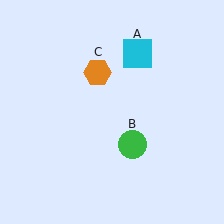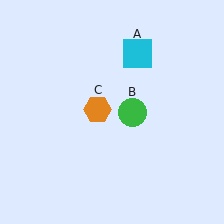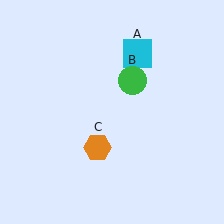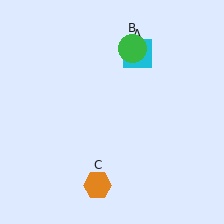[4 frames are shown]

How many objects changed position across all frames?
2 objects changed position: green circle (object B), orange hexagon (object C).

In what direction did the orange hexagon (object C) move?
The orange hexagon (object C) moved down.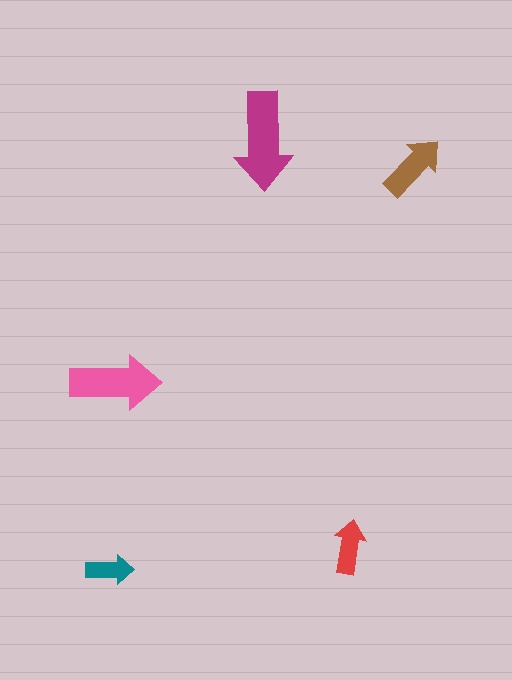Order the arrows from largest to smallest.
the magenta one, the pink one, the brown one, the red one, the teal one.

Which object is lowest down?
The teal arrow is bottommost.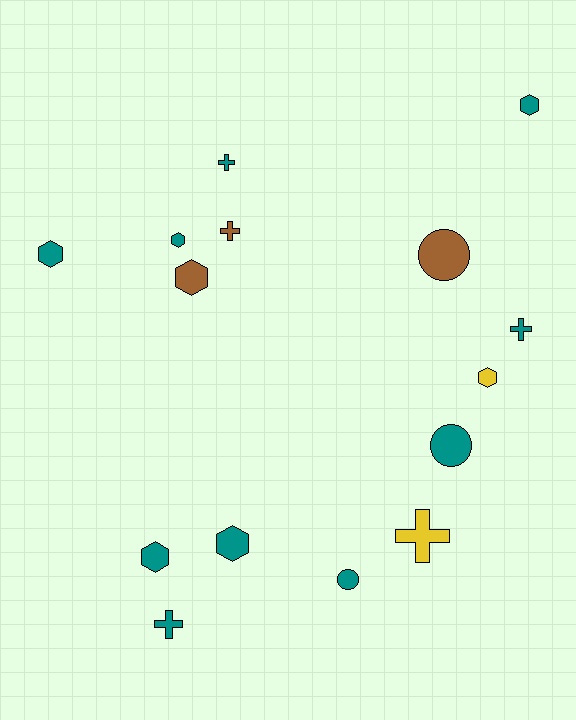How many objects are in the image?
There are 15 objects.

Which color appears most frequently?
Teal, with 10 objects.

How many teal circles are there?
There are 2 teal circles.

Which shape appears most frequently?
Hexagon, with 7 objects.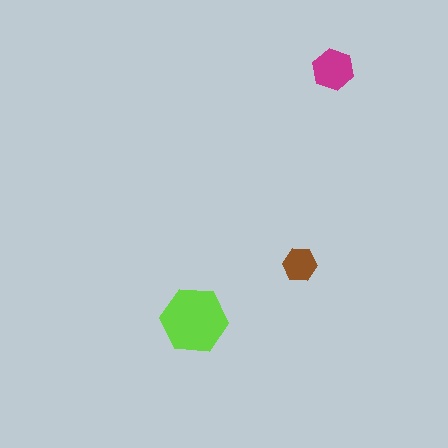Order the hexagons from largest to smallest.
the lime one, the magenta one, the brown one.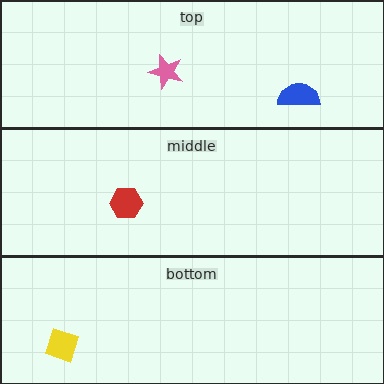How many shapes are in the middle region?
1.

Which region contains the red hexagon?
The middle region.